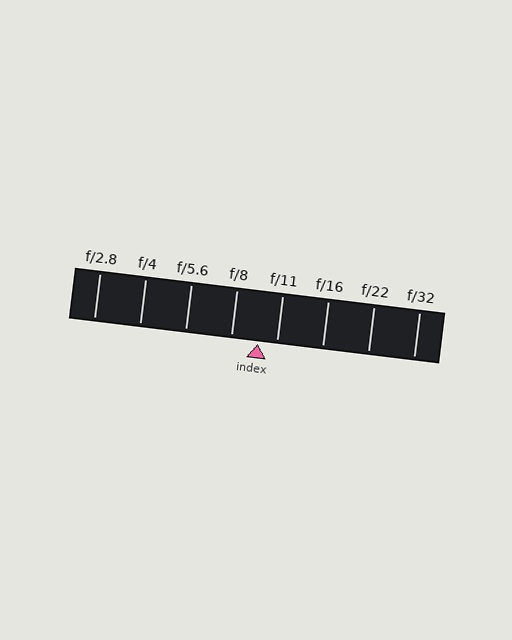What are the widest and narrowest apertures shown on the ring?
The widest aperture shown is f/2.8 and the narrowest is f/32.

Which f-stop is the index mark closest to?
The index mark is closest to f/11.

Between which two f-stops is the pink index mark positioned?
The index mark is between f/8 and f/11.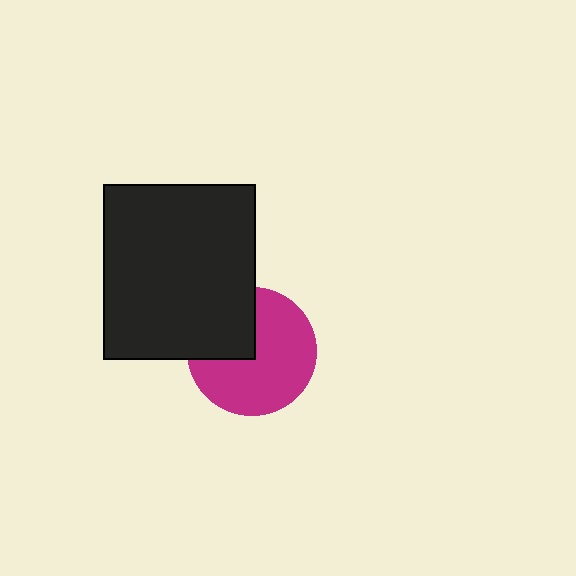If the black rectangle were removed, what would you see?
You would see the complete magenta circle.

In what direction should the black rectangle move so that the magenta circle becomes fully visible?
The black rectangle should move toward the upper-left. That is the shortest direction to clear the overlap and leave the magenta circle fully visible.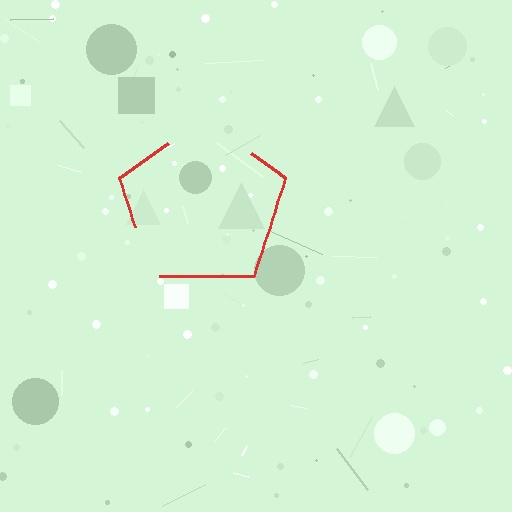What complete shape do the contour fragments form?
The contour fragments form a pentagon.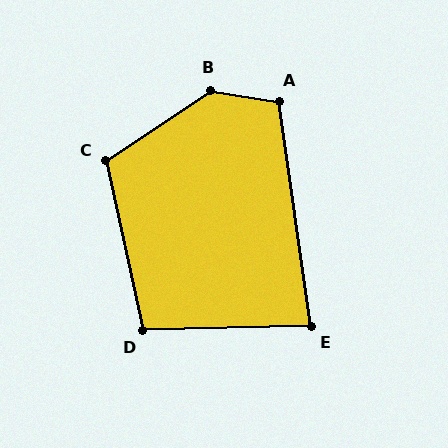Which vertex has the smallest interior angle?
E, at approximately 83 degrees.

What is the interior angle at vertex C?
Approximately 112 degrees (obtuse).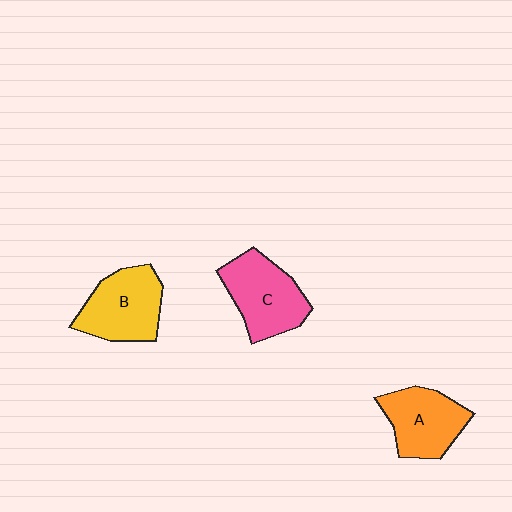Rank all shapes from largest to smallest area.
From largest to smallest: C (pink), B (yellow), A (orange).